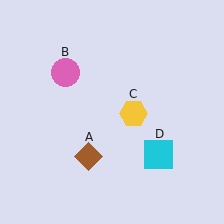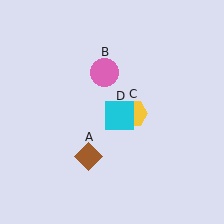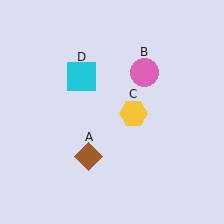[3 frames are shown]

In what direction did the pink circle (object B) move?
The pink circle (object B) moved right.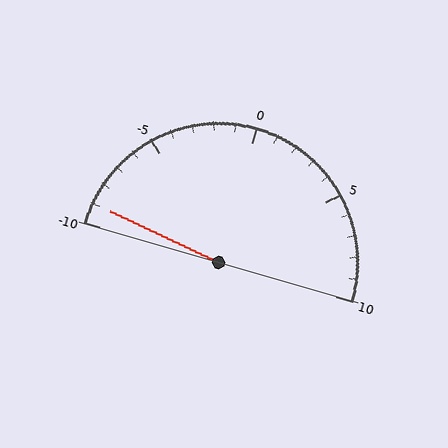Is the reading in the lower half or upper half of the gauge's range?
The reading is in the lower half of the range (-10 to 10).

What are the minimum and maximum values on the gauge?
The gauge ranges from -10 to 10.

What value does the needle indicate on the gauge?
The needle indicates approximately -9.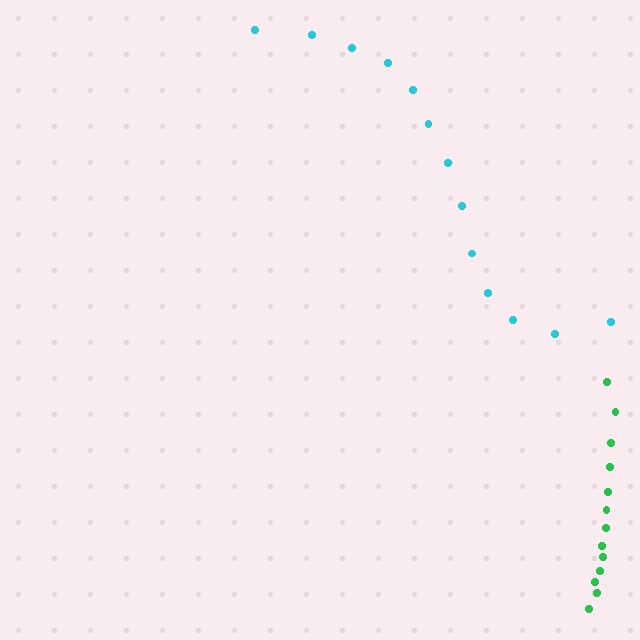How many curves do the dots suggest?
There are 2 distinct paths.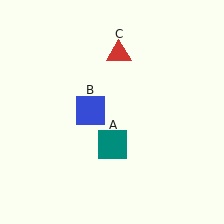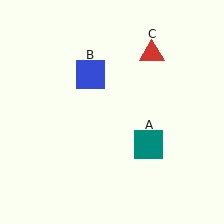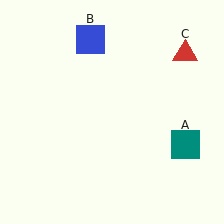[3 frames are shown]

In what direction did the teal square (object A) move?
The teal square (object A) moved right.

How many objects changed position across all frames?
3 objects changed position: teal square (object A), blue square (object B), red triangle (object C).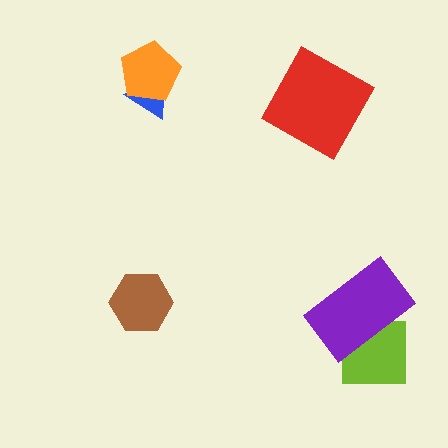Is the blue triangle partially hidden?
Yes, it is partially covered by another shape.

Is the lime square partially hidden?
Yes, it is partially covered by another shape.